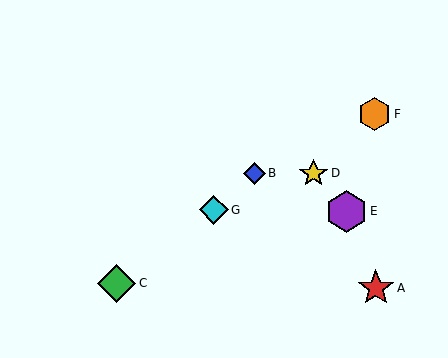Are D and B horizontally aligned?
Yes, both are at y≈173.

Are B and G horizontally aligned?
No, B is at y≈173 and G is at y≈210.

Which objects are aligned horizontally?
Objects B, D are aligned horizontally.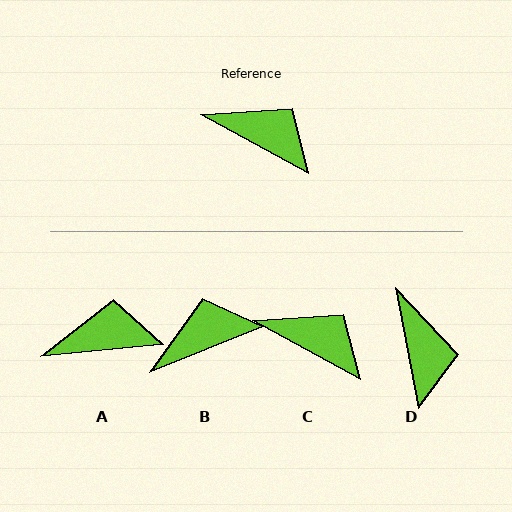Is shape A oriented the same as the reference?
No, it is off by about 35 degrees.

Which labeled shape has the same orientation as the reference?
C.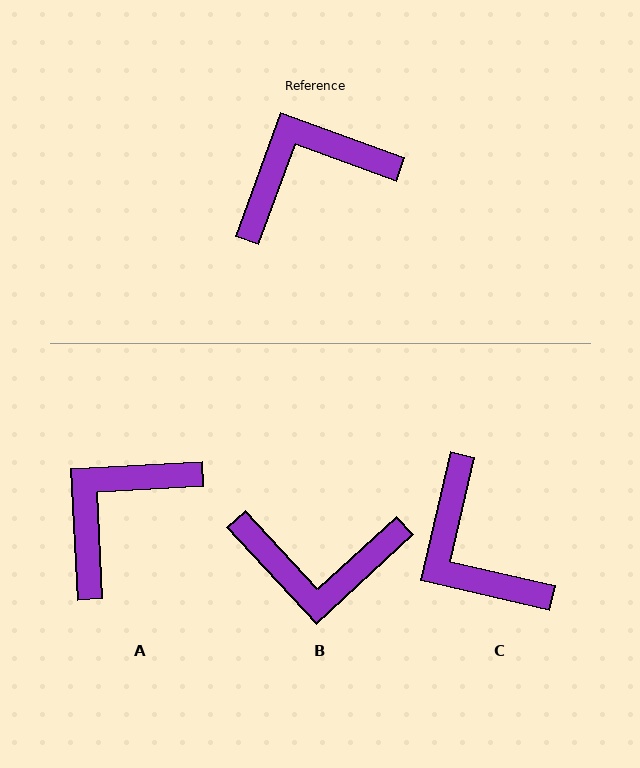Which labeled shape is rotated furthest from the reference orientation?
B, about 153 degrees away.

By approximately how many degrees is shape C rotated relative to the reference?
Approximately 97 degrees counter-clockwise.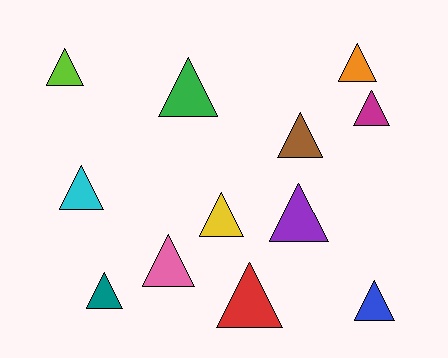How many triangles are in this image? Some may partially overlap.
There are 12 triangles.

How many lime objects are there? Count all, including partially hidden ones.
There is 1 lime object.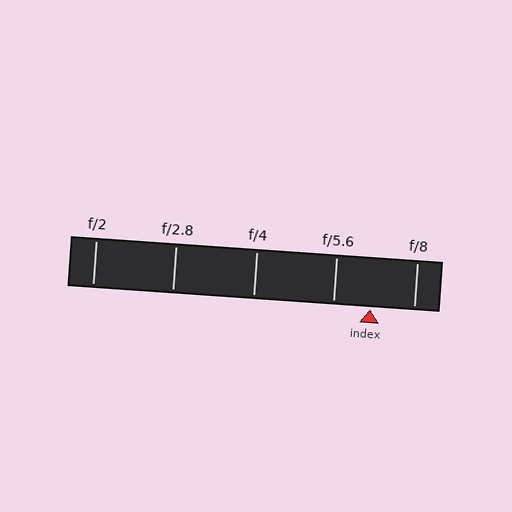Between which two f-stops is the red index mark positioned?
The index mark is between f/5.6 and f/8.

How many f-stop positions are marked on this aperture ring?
There are 5 f-stop positions marked.